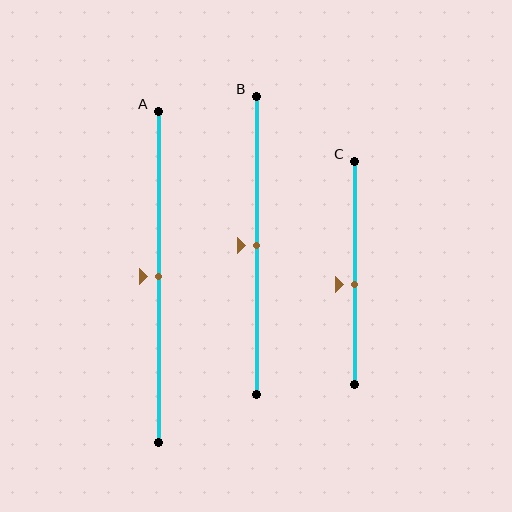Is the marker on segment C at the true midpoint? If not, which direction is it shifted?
No, the marker on segment C is shifted downward by about 5% of the segment length.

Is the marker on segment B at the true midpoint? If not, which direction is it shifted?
Yes, the marker on segment B is at the true midpoint.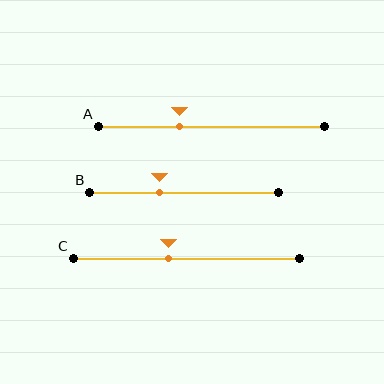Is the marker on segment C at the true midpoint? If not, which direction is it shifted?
No, the marker on segment C is shifted to the left by about 8% of the segment length.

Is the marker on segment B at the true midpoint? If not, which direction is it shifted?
No, the marker on segment B is shifted to the left by about 13% of the segment length.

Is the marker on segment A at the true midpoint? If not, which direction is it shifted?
No, the marker on segment A is shifted to the left by about 14% of the segment length.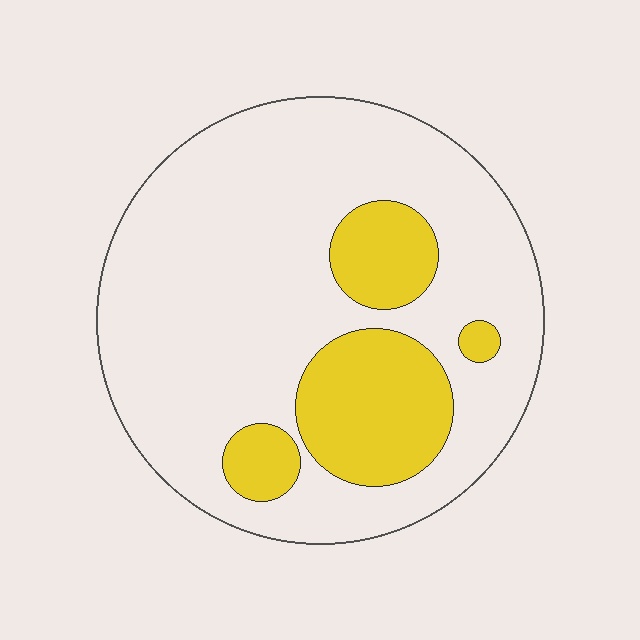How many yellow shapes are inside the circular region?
4.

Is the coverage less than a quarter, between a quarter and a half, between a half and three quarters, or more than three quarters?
Less than a quarter.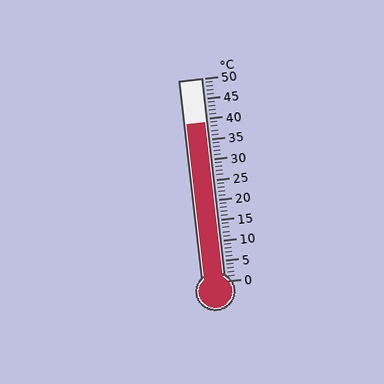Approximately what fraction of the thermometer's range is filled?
The thermometer is filled to approximately 80% of its range.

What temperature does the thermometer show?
The thermometer shows approximately 39°C.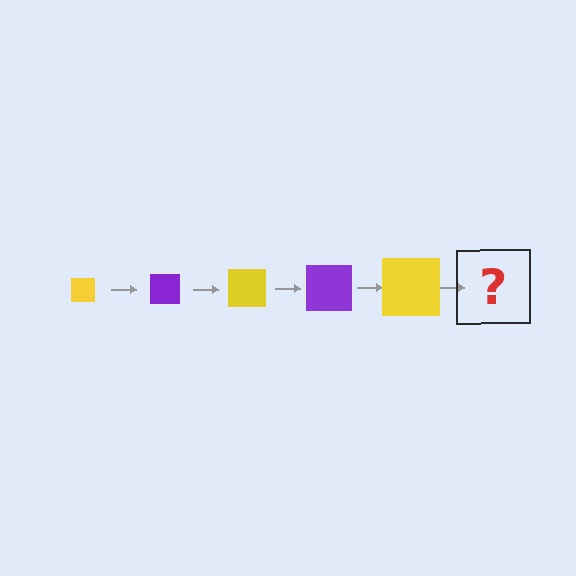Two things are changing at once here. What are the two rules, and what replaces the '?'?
The two rules are that the square grows larger each step and the color cycles through yellow and purple. The '?' should be a purple square, larger than the previous one.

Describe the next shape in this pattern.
It should be a purple square, larger than the previous one.